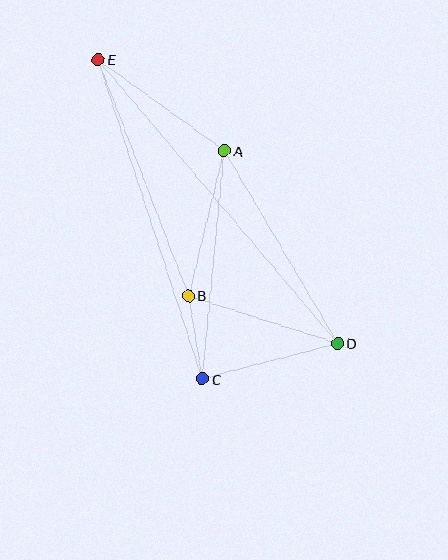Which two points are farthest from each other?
Points D and E are farthest from each other.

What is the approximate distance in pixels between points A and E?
The distance between A and E is approximately 155 pixels.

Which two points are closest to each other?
Points B and C are closest to each other.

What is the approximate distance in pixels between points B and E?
The distance between B and E is approximately 253 pixels.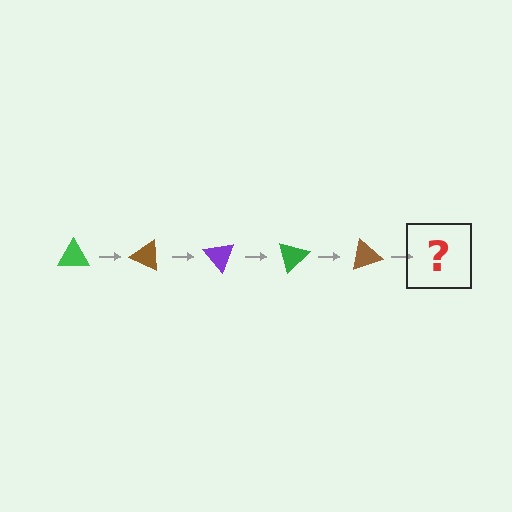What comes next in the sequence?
The next element should be a purple triangle, rotated 125 degrees from the start.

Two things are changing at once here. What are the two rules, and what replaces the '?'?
The two rules are that it rotates 25 degrees each step and the color cycles through green, brown, and purple. The '?' should be a purple triangle, rotated 125 degrees from the start.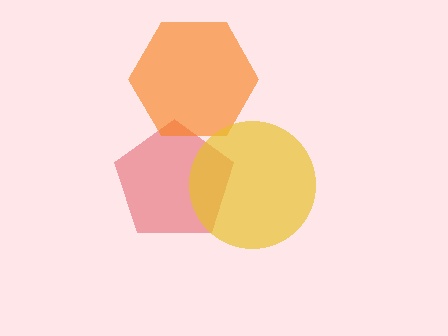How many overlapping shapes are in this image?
There are 3 overlapping shapes in the image.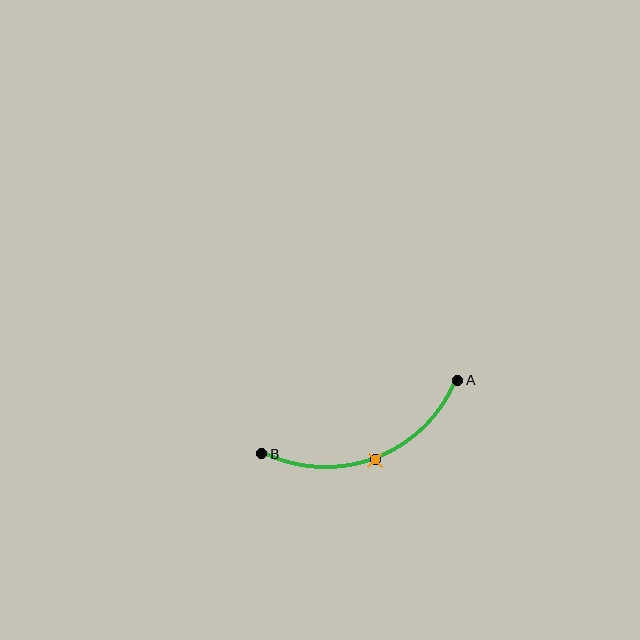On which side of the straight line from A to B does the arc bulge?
The arc bulges below the straight line connecting A and B.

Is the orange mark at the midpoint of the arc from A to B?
Yes. The orange mark lies on the arc at equal arc-length from both A and B — it is the arc midpoint.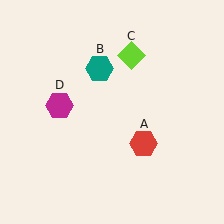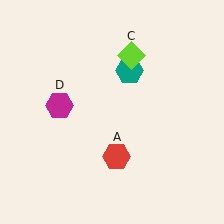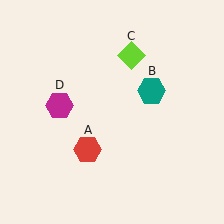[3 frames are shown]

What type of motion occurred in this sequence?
The red hexagon (object A), teal hexagon (object B) rotated clockwise around the center of the scene.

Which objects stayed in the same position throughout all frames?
Lime diamond (object C) and magenta hexagon (object D) remained stationary.